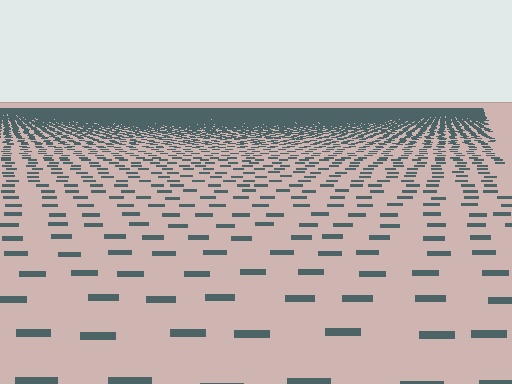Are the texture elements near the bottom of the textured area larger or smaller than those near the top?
Larger. Near the bottom, elements are closer to the viewer and appear at a bigger on-screen size.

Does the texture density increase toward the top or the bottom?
Density increases toward the top.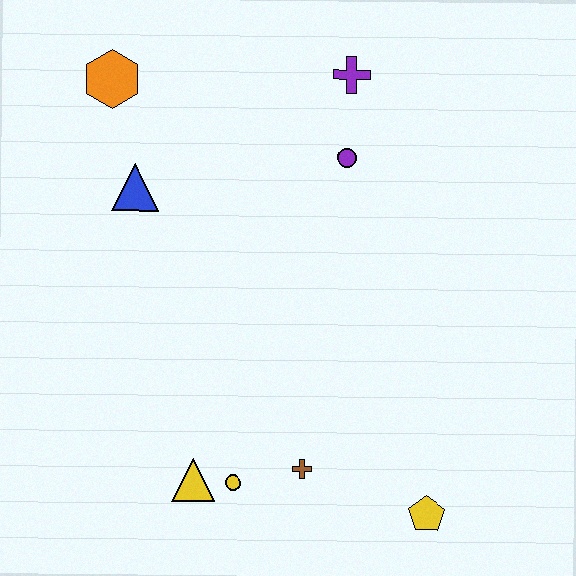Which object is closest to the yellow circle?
The yellow triangle is closest to the yellow circle.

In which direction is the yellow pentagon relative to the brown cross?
The yellow pentagon is to the right of the brown cross.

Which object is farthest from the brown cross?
The orange hexagon is farthest from the brown cross.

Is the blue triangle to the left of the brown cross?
Yes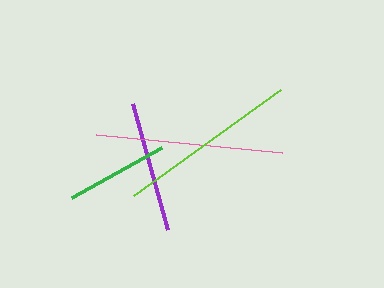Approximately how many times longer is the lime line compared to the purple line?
The lime line is approximately 1.4 times the length of the purple line.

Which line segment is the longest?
The pink line is the longest at approximately 186 pixels.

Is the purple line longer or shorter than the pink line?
The pink line is longer than the purple line.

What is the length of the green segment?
The green segment is approximately 103 pixels long.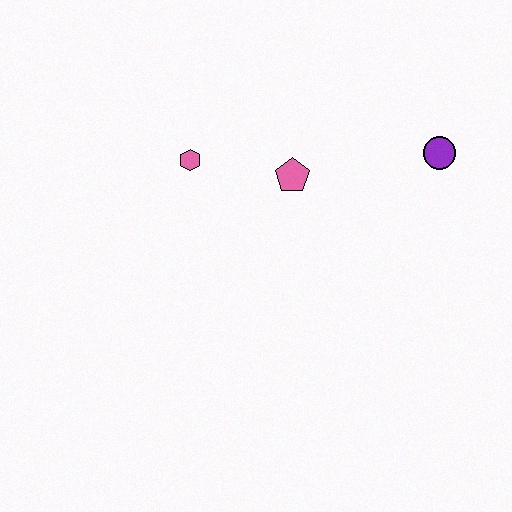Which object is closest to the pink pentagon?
The pink hexagon is closest to the pink pentagon.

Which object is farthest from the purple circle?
The pink hexagon is farthest from the purple circle.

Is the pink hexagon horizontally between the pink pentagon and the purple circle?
No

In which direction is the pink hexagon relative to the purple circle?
The pink hexagon is to the left of the purple circle.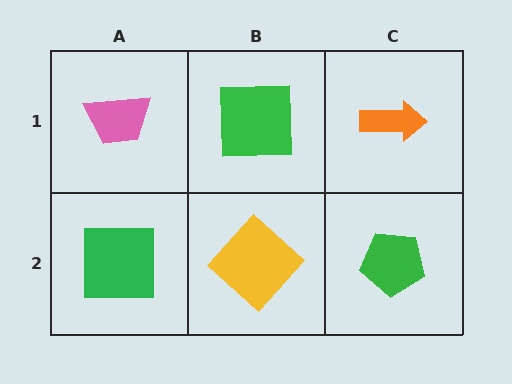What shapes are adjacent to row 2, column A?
A pink trapezoid (row 1, column A), a yellow diamond (row 2, column B).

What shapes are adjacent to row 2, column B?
A green square (row 1, column B), a green square (row 2, column A), a green pentagon (row 2, column C).